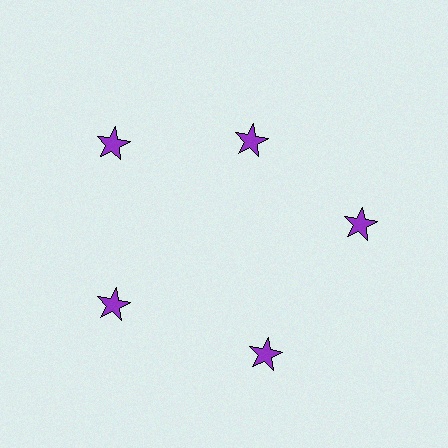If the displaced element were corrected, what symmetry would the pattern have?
It would have 5-fold rotational symmetry — the pattern would map onto itself every 72 degrees.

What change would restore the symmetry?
The symmetry would be restored by moving it outward, back onto the ring so that all 5 stars sit at equal angles and equal distance from the center.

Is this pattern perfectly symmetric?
No. The 5 purple stars are arranged in a ring, but one element near the 1 o'clock position is pulled inward toward the center, breaking the 5-fold rotational symmetry.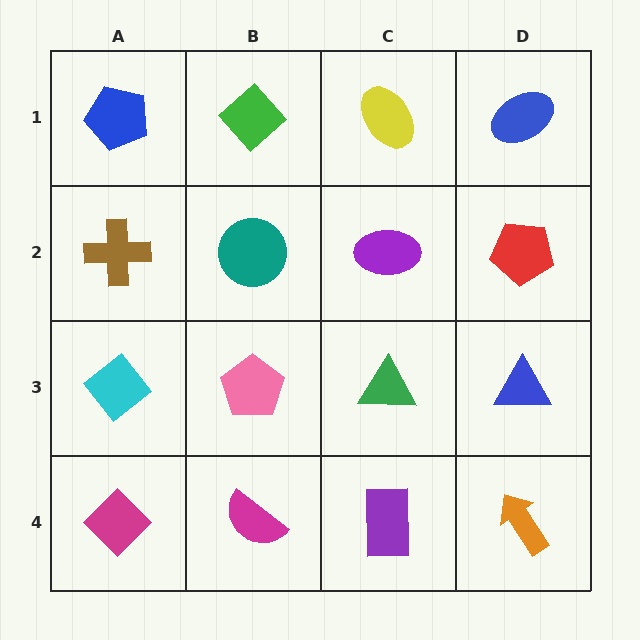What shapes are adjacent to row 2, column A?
A blue pentagon (row 1, column A), a cyan diamond (row 3, column A), a teal circle (row 2, column B).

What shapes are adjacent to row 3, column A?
A brown cross (row 2, column A), a magenta diamond (row 4, column A), a pink pentagon (row 3, column B).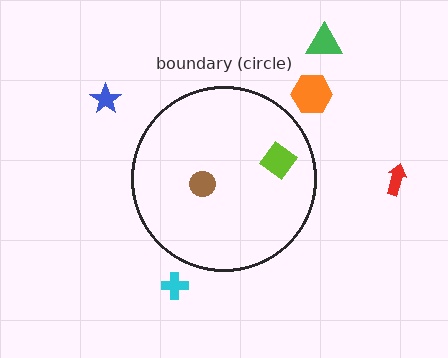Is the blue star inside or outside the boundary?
Outside.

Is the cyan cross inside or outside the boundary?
Outside.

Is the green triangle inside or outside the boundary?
Outside.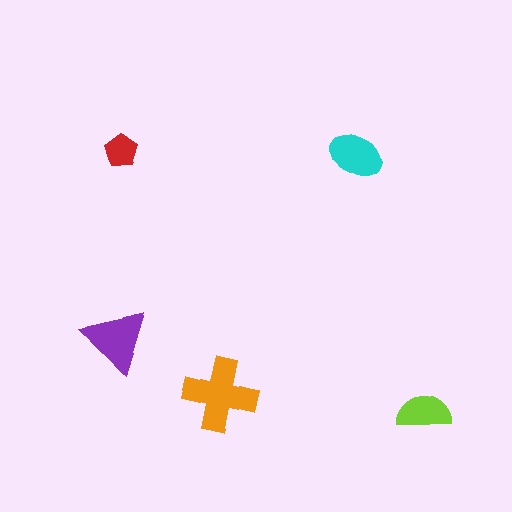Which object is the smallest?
The red pentagon.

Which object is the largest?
The orange cross.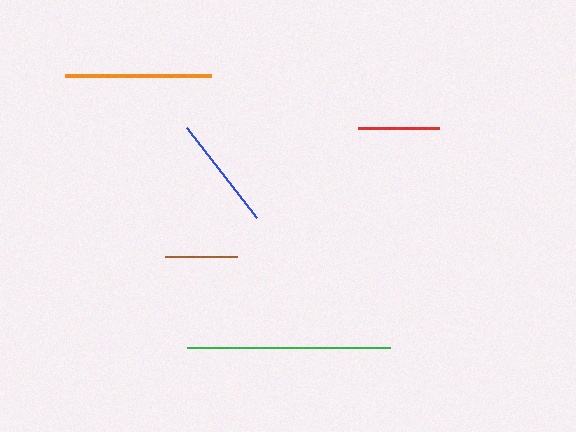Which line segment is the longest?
The green line is the longest at approximately 202 pixels.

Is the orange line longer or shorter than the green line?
The green line is longer than the orange line.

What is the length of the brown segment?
The brown segment is approximately 73 pixels long.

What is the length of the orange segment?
The orange segment is approximately 146 pixels long.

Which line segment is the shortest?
The brown line is the shortest at approximately 73 pixels.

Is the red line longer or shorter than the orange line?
The orange line is longer than the red line.